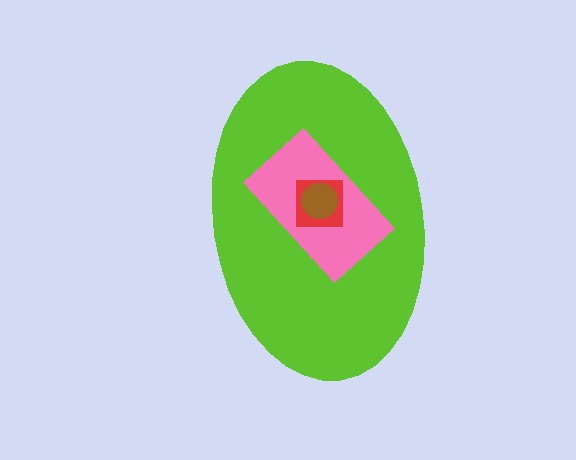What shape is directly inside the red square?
The brown circle.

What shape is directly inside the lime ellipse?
The pink rectangle.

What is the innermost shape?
The brown circle.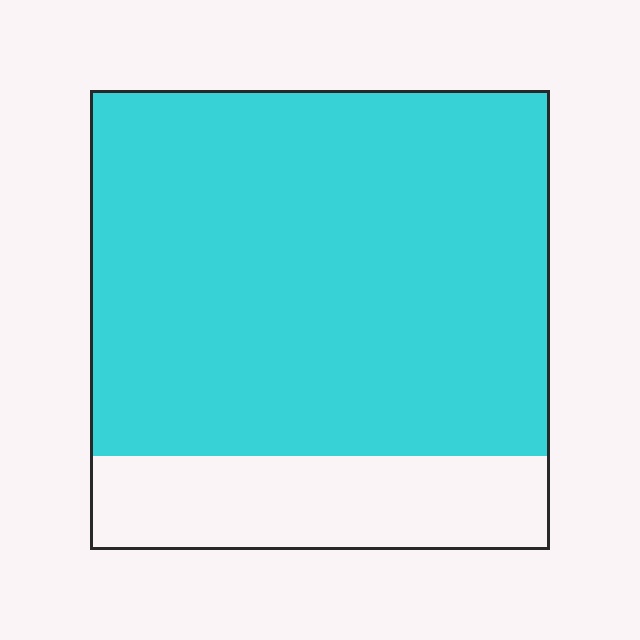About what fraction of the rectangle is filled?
About four fifths (4/5).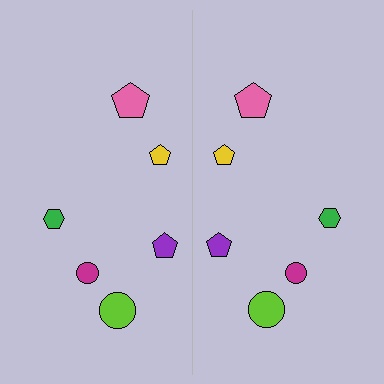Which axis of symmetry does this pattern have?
The pattern has a vertical axis of symmetry running through the center of the image.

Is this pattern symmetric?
Yes, this pattern has bilateral (reflection) symmetry.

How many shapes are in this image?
There are 12 shapes in this image.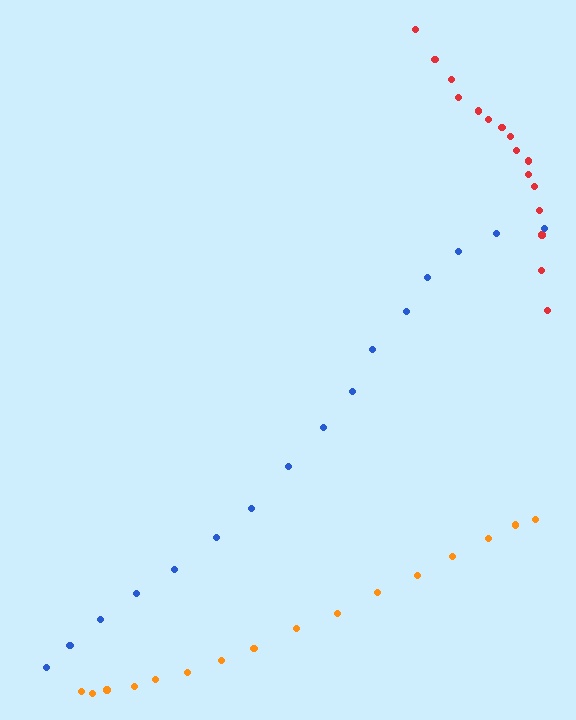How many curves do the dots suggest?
There are 3 distinct paths.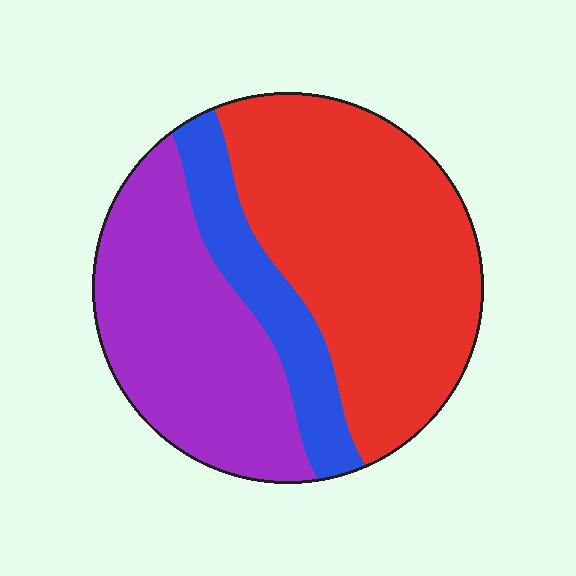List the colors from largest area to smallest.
From largest to smallest: red, purple, blue.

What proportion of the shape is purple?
Purple covers about 35% of the shape.